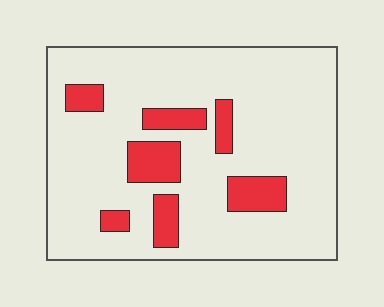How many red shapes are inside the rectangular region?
7.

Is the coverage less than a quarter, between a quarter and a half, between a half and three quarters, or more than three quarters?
Less than a quarter.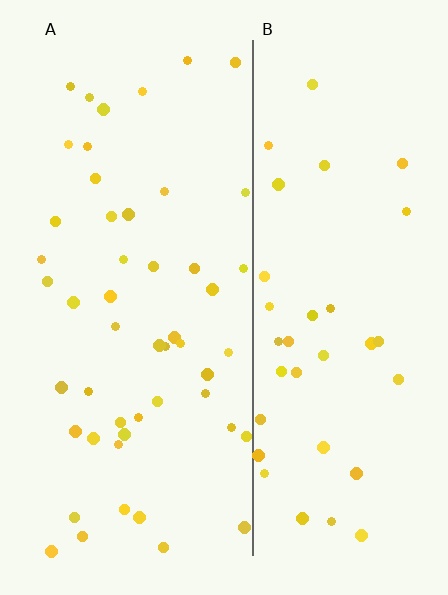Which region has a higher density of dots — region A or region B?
A (the left).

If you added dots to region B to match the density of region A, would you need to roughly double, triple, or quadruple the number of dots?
Approximately double.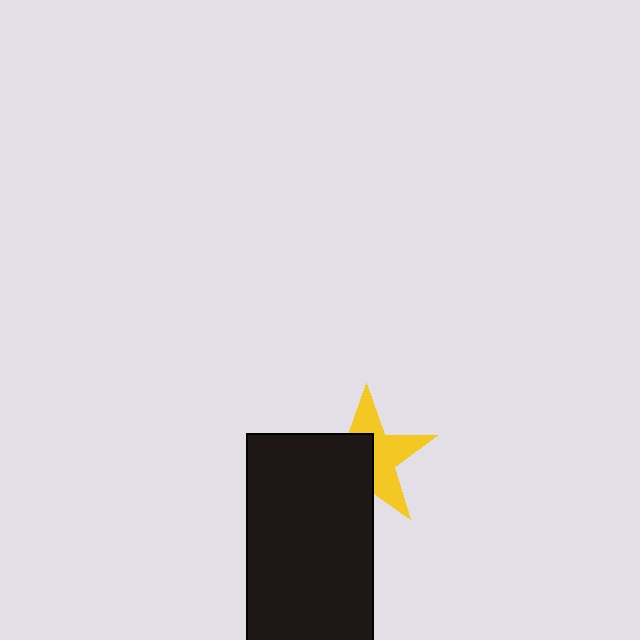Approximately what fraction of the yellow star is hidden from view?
Roughly 49% of the yellow star is hidden behind the black rectangle.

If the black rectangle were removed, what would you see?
You would see the complete yellow star.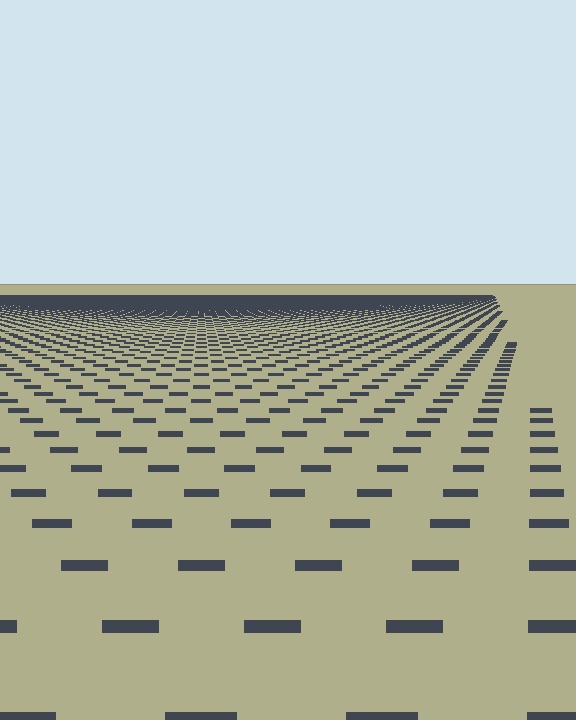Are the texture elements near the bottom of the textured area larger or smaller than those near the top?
Larger. Near the bottom, elements are closer to the viewer and appear at a bigger on-screen size.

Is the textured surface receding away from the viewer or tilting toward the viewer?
The surface is receding away from the viewer. Texture elements get smaller and denser toward the top.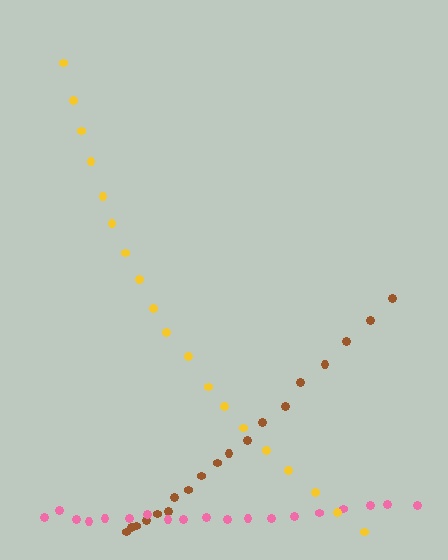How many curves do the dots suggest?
There are 3 distinct paths.